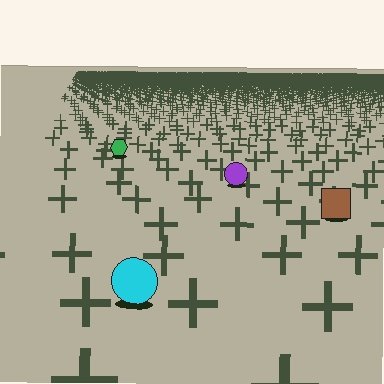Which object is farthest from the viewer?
The green hexagon is farthest from the viewer. It appears smaller and the ground texture around it is denser.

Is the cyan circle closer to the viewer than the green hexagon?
Yes. The cyan circle is closer — you can tell from the texture gradient: the ground texture is coarser near it.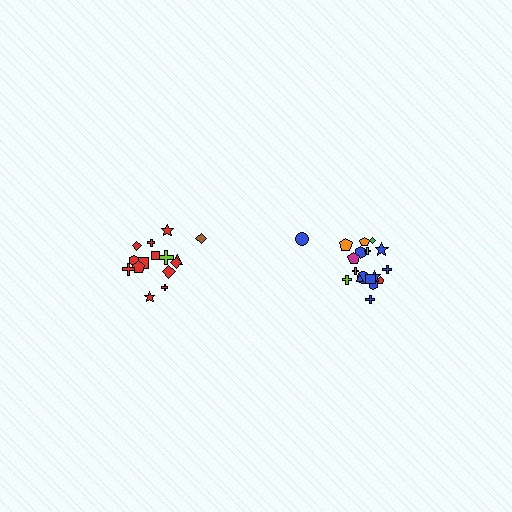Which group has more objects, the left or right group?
The right group.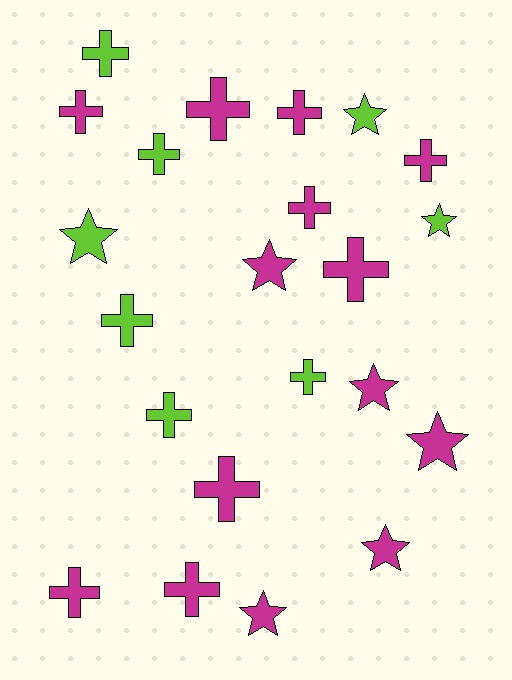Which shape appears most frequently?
Cross, with 14 objects.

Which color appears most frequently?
Magenta, with 14 objects.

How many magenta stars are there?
There are 5 magenta stars.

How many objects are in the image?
There are 22 objects.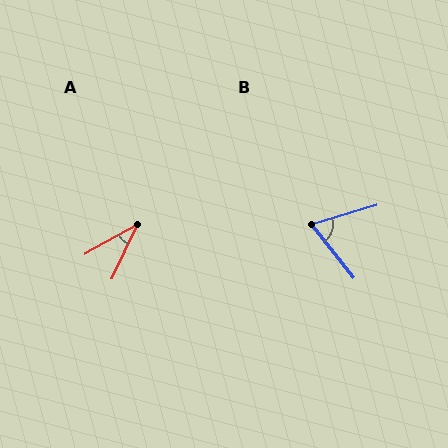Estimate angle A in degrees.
Approximately 36 degrees.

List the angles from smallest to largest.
A (36°), B (68°).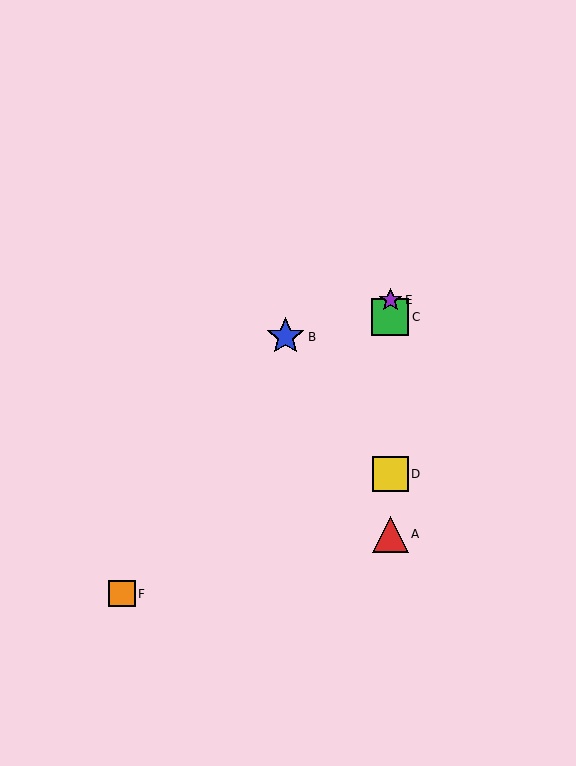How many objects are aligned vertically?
4 objects (A, C, D, E) are aligned vertically.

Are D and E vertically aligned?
Yes, both are at x≈390.